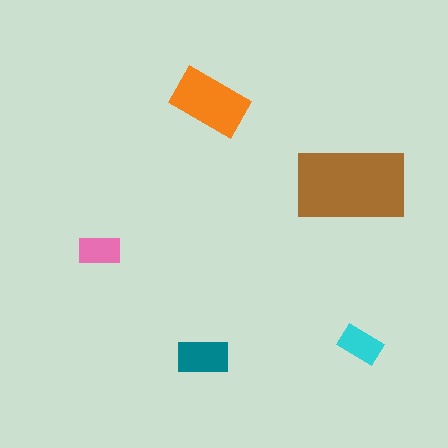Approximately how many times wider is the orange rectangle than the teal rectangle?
About 1.5 times wider.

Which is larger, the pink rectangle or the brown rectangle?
The brown one.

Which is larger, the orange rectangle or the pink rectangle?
The orange one.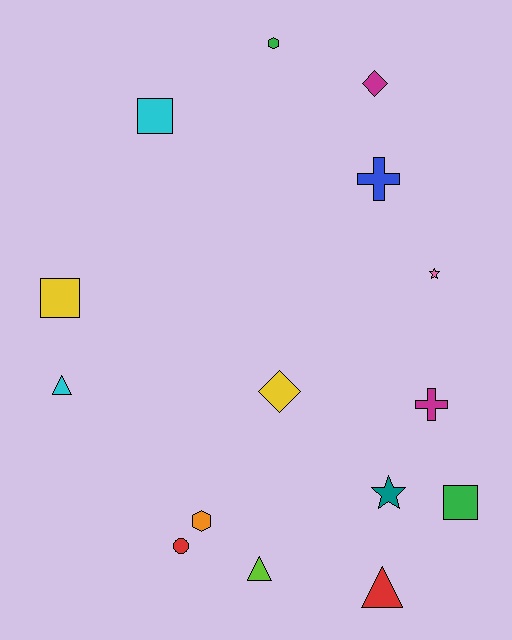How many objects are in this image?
There are 15 objects.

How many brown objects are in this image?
There are no brown objects.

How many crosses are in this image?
There are 2 crosses.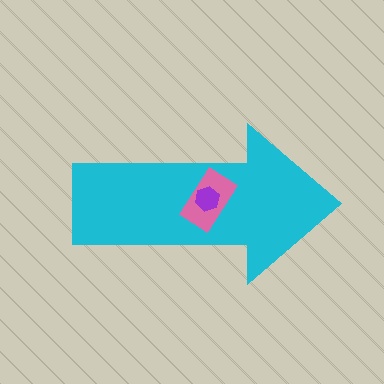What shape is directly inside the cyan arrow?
The pink rectangle.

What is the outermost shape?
The cyan arrow.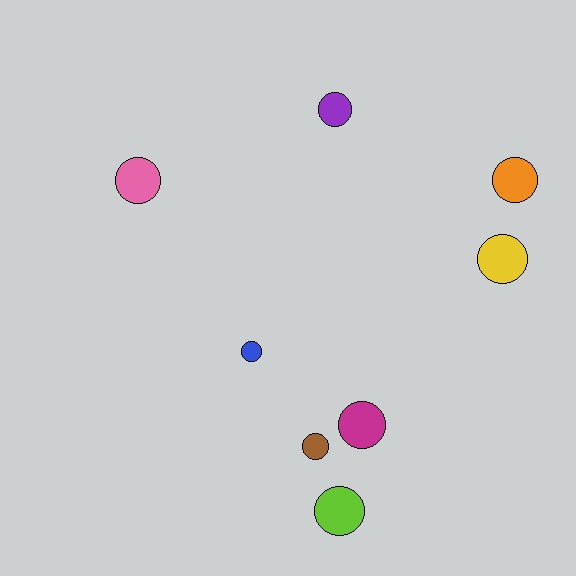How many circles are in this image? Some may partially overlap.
There are 8 circles.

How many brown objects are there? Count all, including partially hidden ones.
There is 1 brown object.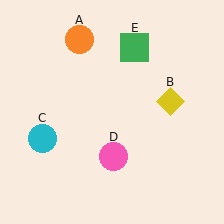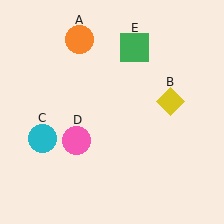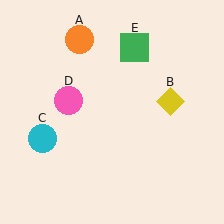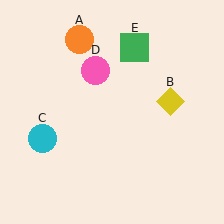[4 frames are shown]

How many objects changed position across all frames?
1 object changed position: pink circle (object D).